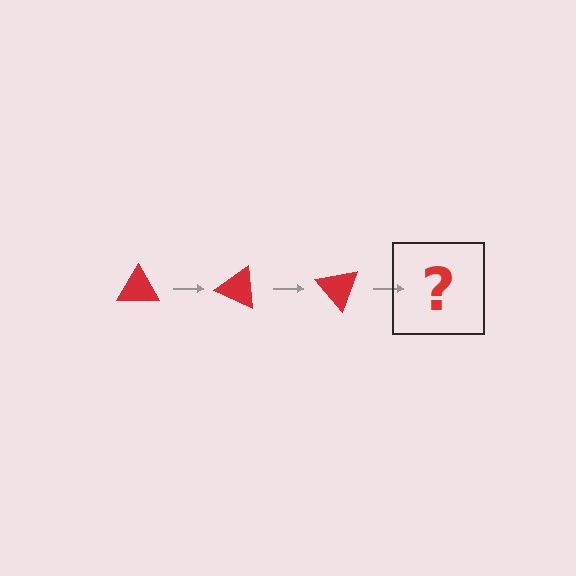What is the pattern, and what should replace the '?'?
The pattern is that the triangle rotates 25 degrees each step. The '?' should be a red triangle rotated 75 degrees.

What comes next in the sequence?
The next element should be a red triangle rotated 75 degrees.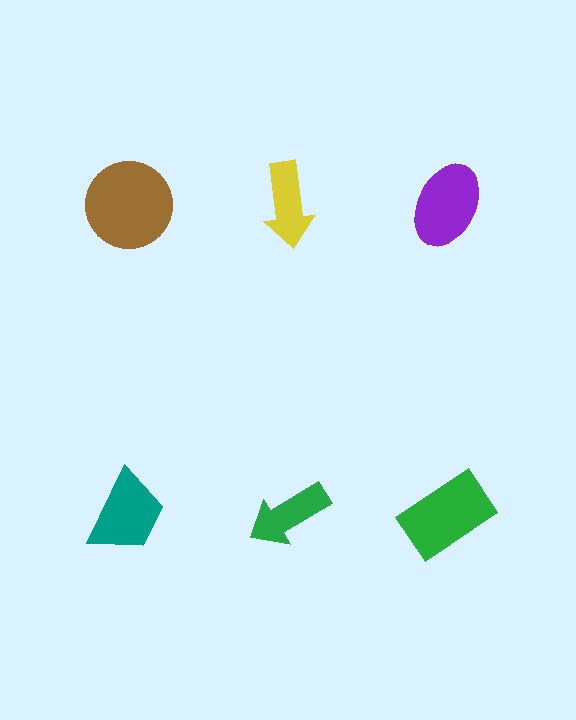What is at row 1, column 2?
A yellow arrow.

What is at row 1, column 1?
A brown circle.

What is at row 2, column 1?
A teal trapezoid.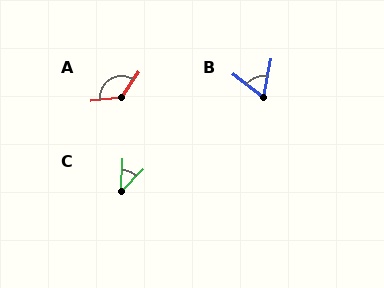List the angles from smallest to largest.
C (43°), B (63°), A (130°).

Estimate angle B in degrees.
Approximately 63 degrees.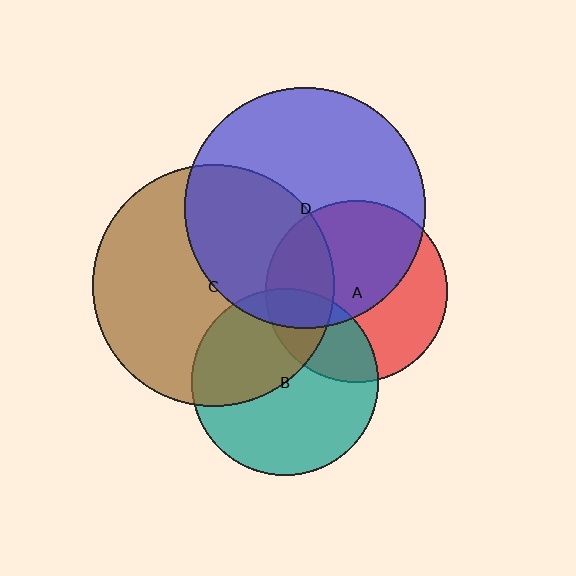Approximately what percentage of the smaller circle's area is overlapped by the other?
Approximately 55%.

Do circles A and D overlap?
Yes.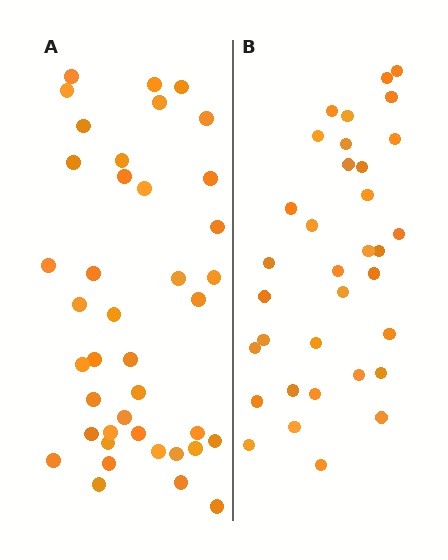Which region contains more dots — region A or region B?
Region A (the left region) has more dots.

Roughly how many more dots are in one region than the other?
Region A has about 6 more dots than region B.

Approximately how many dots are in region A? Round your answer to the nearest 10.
About 40 dots.